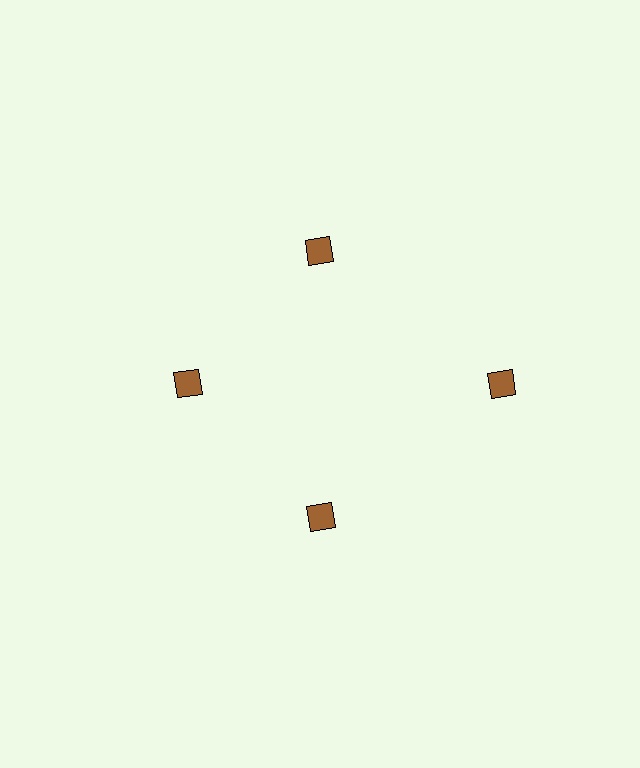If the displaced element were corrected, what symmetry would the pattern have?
It would have 4-fold rotational symmetry — the pattern would map onto itself every 90 degrees.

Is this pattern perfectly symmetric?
No. The 4 brown diamonds are arranged in a ring, but one element near the 3 o'clock position is pushed outward from the center, breaking the 4-fold rotational symmetry.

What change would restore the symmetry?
The symmetry would be restored by moving it inward, back onto the ring so that all 4 diamonds sit at equal angles and equal distance from the center.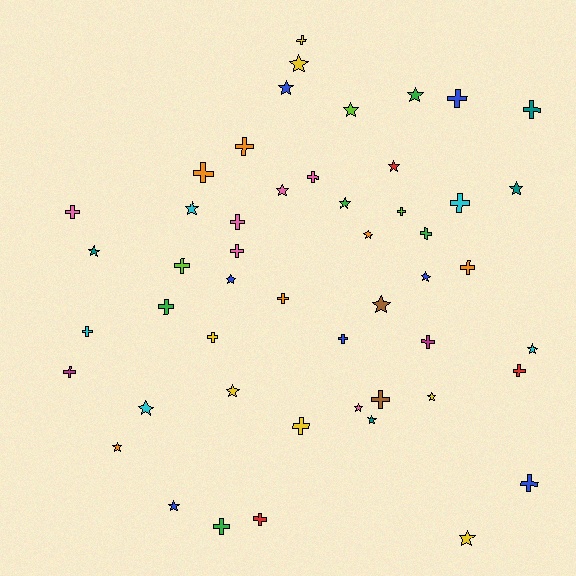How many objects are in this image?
There are 50 objects.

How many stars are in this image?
There are 23 stars.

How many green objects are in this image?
There are 5 green objects.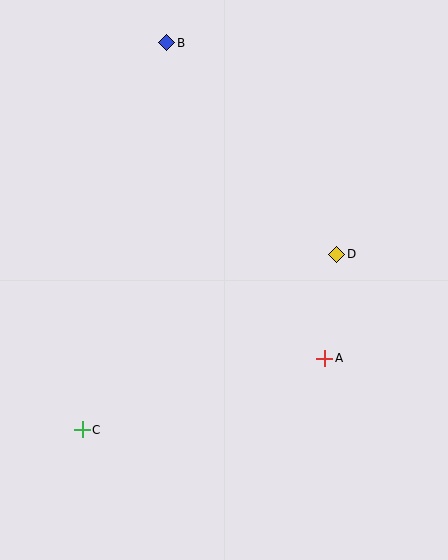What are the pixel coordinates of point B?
Point B is at (167, 43).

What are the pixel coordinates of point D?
Point D is at (337, 254).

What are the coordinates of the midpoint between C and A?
The midpoint between C and A is at (203, 394).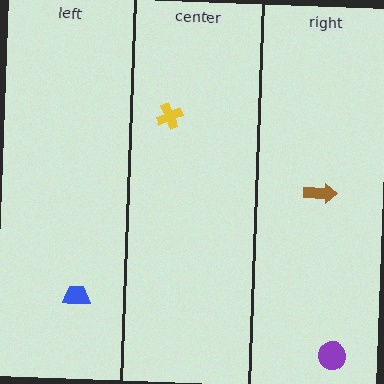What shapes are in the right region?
The brown arrow, the purple circle.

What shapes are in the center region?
The yellow cross.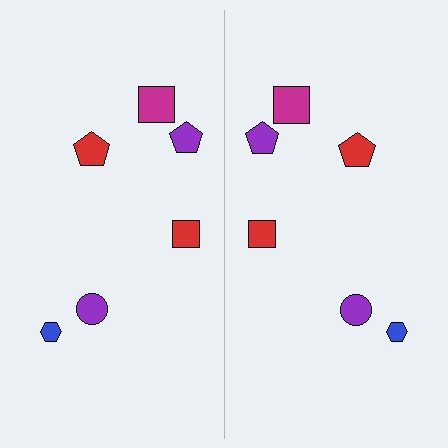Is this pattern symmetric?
Yes, this pattern has bilateral (reflection) symmetry.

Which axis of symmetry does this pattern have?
The pattern has a vertical axis of symmetry running through the center of the image.